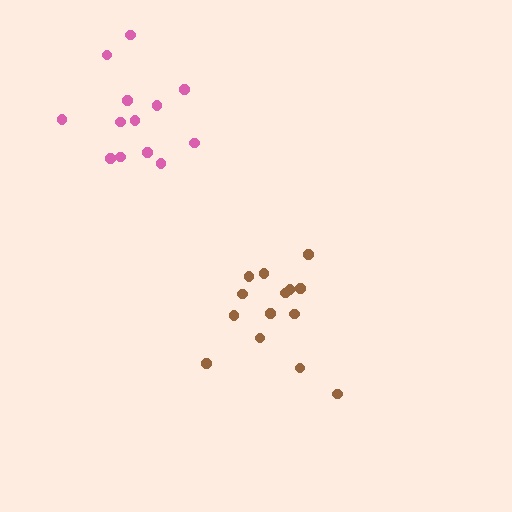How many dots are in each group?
Group 1: 14 dots, Group 2: 13 dots (27 total).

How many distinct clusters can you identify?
There are 2 distinct clusters.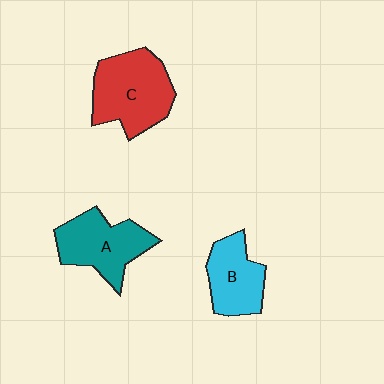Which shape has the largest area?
Shape C (red).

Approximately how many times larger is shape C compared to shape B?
Approximately 1.5 times.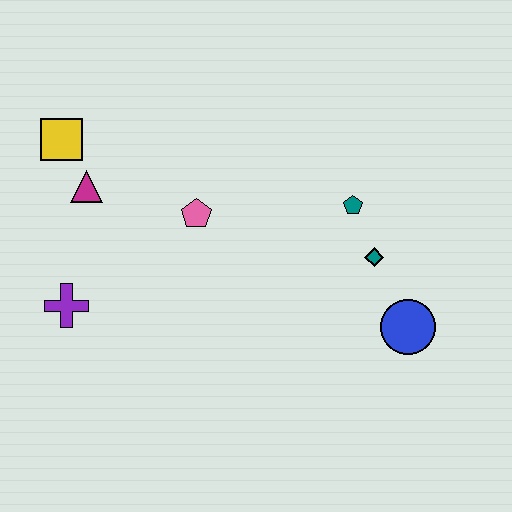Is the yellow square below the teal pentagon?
No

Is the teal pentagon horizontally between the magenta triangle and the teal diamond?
Yes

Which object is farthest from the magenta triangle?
The blue circle is farthest from the magenta triangle.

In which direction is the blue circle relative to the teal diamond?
The blue circle is below the teal diamond.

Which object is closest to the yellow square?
The magenta triangle is closest to the yellow square.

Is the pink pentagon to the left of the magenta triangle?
No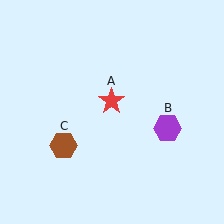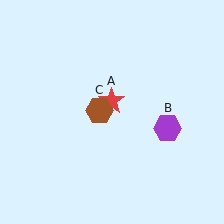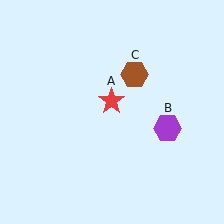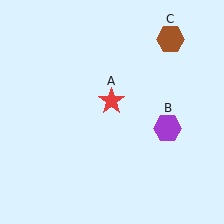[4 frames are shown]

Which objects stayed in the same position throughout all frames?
Red star (object A) and purple hexagon (object B) remained stationary.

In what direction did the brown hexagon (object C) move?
The brown hexagon (object C) moved up and to the right.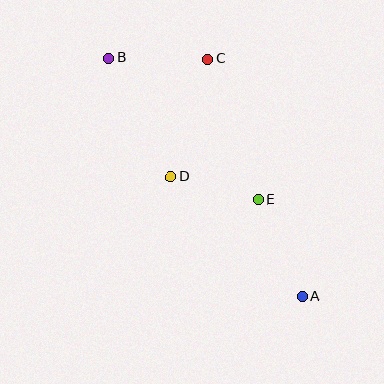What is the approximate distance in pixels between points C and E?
The distance between C and E is approximately 149 pixels.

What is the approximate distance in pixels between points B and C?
The distance between B and C is approximately 99 pixels.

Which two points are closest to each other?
Points D and E are closest to each other.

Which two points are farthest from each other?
Points A and B are farthest from each other.